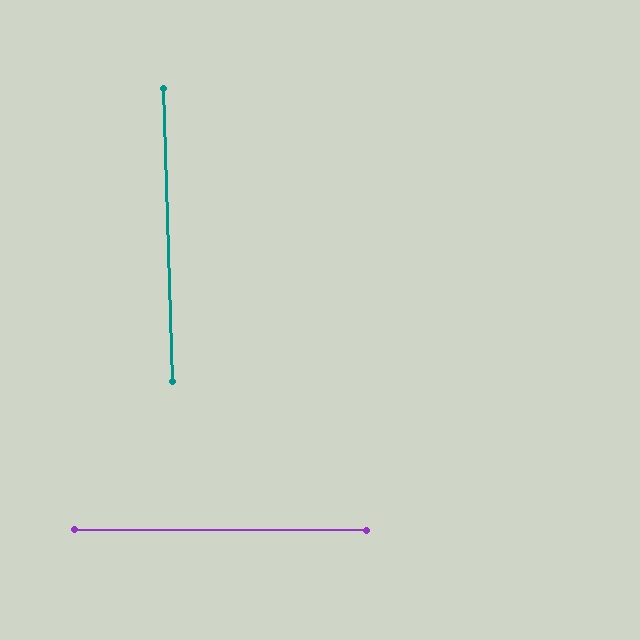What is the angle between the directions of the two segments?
Approximately 88 degrees.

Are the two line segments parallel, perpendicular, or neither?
Perpendicular — they meet at approximately 88°.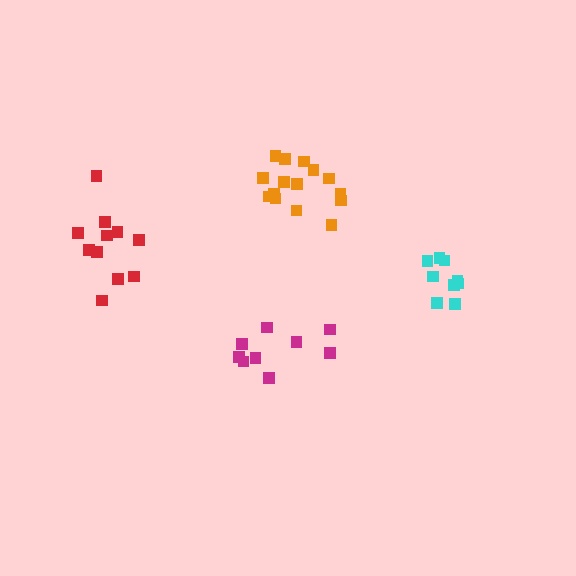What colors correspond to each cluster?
The clusters are colored: magenta, red, cyan, orange.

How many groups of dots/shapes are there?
There are 4 groups.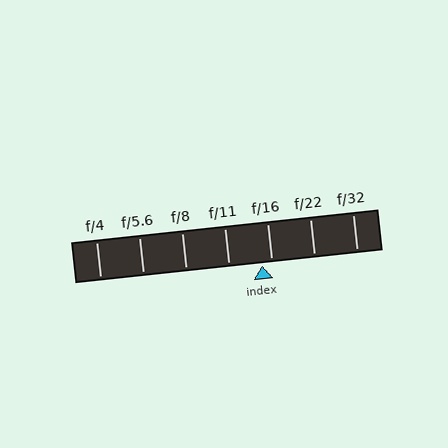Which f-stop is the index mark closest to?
The index mark is closest to f/16.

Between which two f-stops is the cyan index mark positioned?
The index mark is between f/11 and f/16.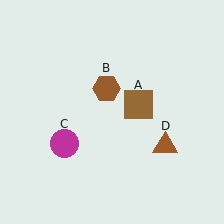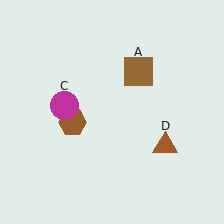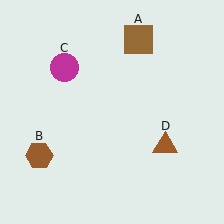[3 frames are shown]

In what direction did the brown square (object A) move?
The brown square (object A) moved up.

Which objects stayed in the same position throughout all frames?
Brown triangle (object D) remained stationary.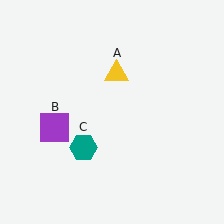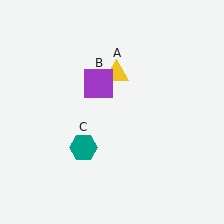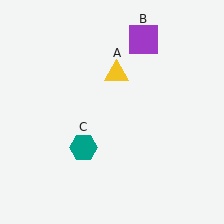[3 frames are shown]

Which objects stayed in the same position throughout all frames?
Yellow triangle (object A) and teal hexagon (object C) remained stationary.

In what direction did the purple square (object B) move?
The purple square (object B) moved up and to the right.